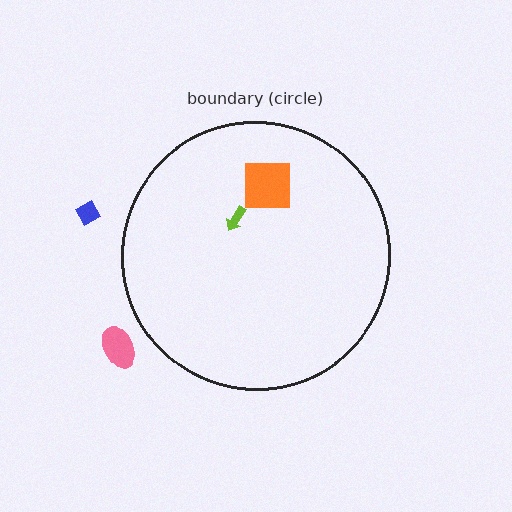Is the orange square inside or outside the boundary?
Inside.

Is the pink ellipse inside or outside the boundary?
Outside.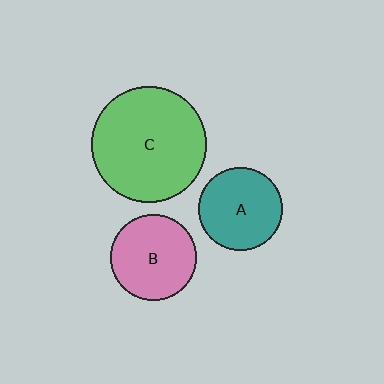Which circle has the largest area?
Circle C (green).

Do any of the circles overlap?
No, none of the circles overlap.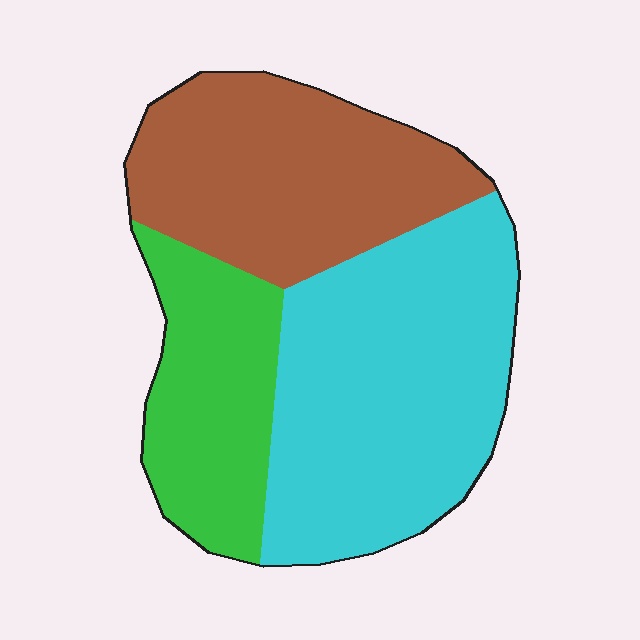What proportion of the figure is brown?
Brown covers about 35% of the figure.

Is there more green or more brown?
Brown.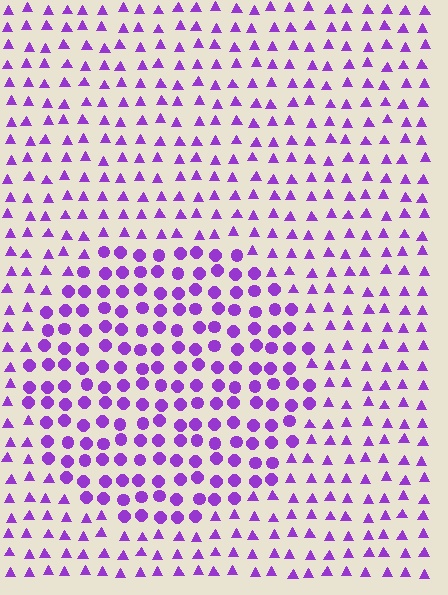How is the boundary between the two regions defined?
The boundary is defined by a change in element shape: circles inside vs. triangles outside. All elements share the same color and spacing.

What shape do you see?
I see a circle.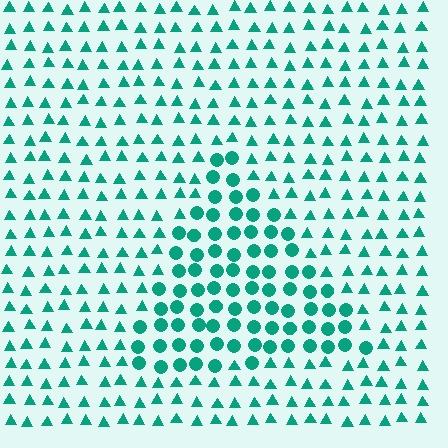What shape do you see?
I see a triangle.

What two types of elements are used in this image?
The image uses circles inside the triangle region and triangles outside it.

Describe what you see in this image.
The image is filled with small teal elements arranged in a uniform grid. A triangle-shaped region contains circles, while the surrounding area contains triangles. The boundary is defined purely by the change in element shape.